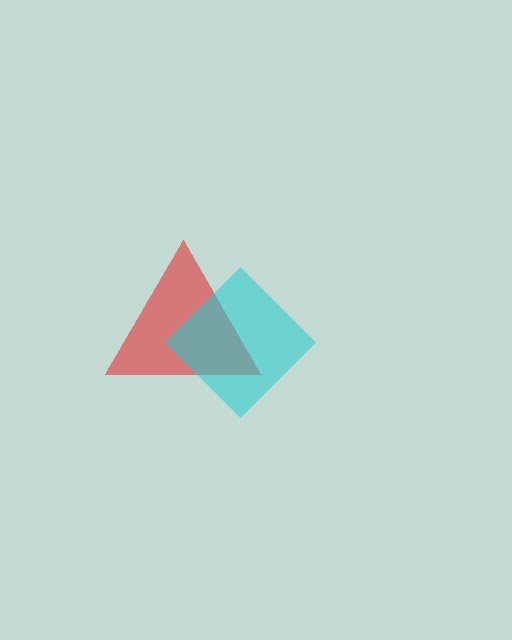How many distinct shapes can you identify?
There are 2 distinct shapes: a red triangle, a cyan diamond.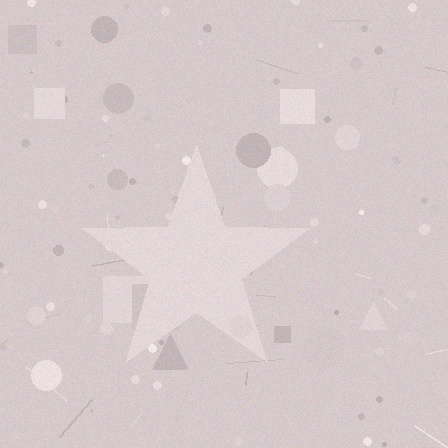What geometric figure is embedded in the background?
A star is embedded in the background.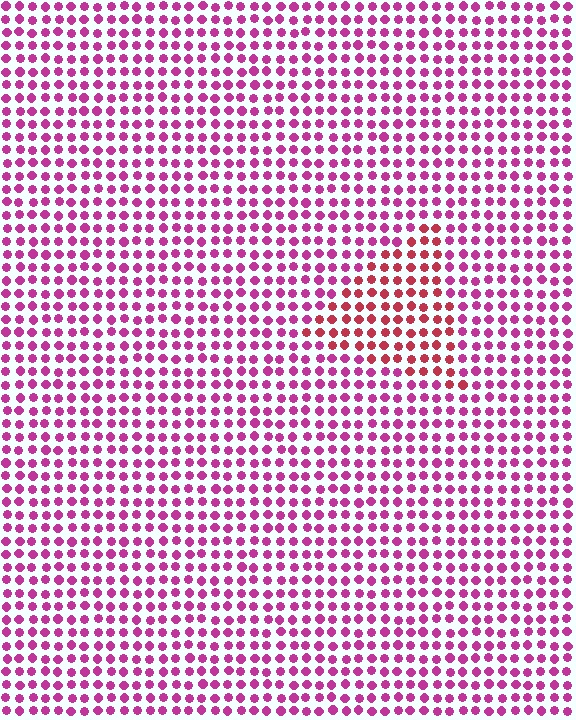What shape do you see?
I see a triangle.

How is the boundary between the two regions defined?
The boundary is defined purely by a slight shift in hue (about 33 degrees). Spacing, size, and orientation are identical on both sides.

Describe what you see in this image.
The image is filled with small magenta elements in a uniform arrangement. A triangle-shaped region is visible where the elements are tinted to a slightly different hue, forming a subtle color boundary.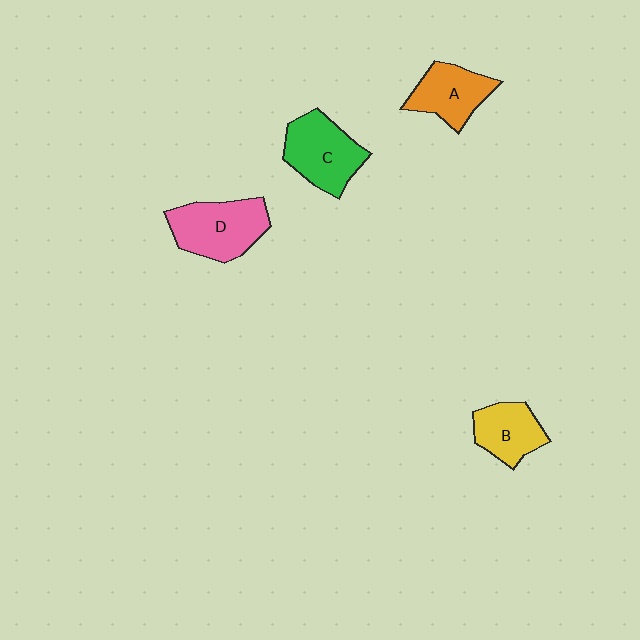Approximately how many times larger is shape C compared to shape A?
Approximately 1.2 times.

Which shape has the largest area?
Shape D (pink).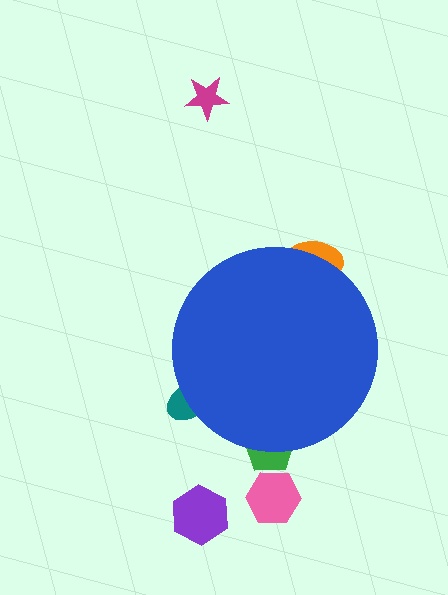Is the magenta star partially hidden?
No, the magenta star is fully visible.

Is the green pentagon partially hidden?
Yes, the green pentagon is partially hidden behind the blue circle.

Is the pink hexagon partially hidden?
No, the pink hexagon is fully visible.